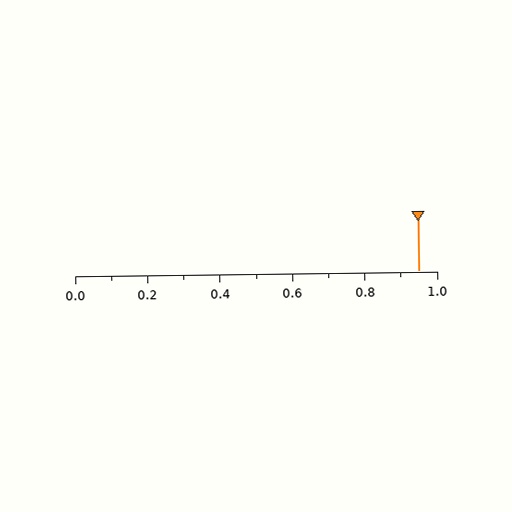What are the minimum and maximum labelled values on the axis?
The axis runs from 0.0 to 1.0.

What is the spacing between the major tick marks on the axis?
The major ticks are spaced 0.2 apart.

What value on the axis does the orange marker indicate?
The marker indicates approximately 0.95.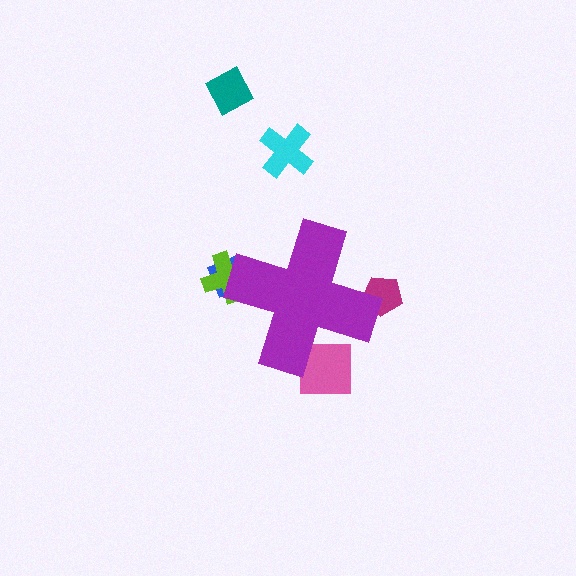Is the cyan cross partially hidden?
No, the cyan cross is fully visible.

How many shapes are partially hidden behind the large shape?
4 shapes are partially hidden.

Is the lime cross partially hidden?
Yes, the lime cross is partially hidden behind the purple cross.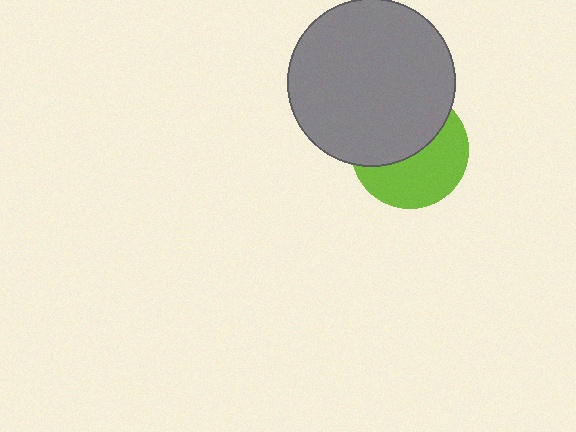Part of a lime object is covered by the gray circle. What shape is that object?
It is a circle.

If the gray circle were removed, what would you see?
You would see the complete lime circle.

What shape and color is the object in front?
The object in front is a gray circle.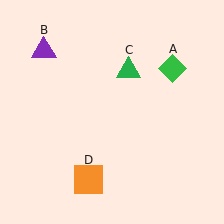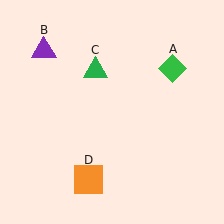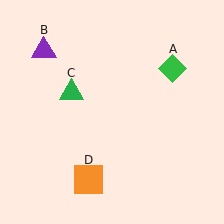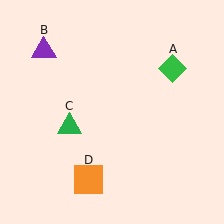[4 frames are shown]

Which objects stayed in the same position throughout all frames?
Green diamond (object A) and purple triangle (object B) and orange square (object D) remained stationary.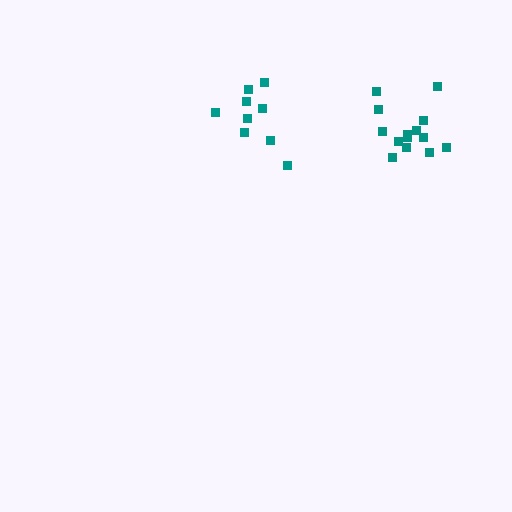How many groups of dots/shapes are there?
There are 2 groups.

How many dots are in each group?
Group 1: 14 dots, Group 2: 9 dots (23 total).